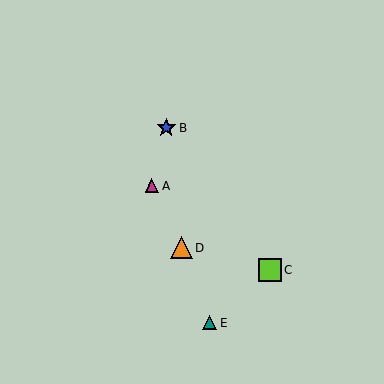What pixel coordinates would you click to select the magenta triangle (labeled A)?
Click at (152, 186) to select the magenta triangle A.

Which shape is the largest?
The lime square (labeled C) is the largest.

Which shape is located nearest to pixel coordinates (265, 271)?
The lime square (labeled C) at (270, 270) is nearest to that location.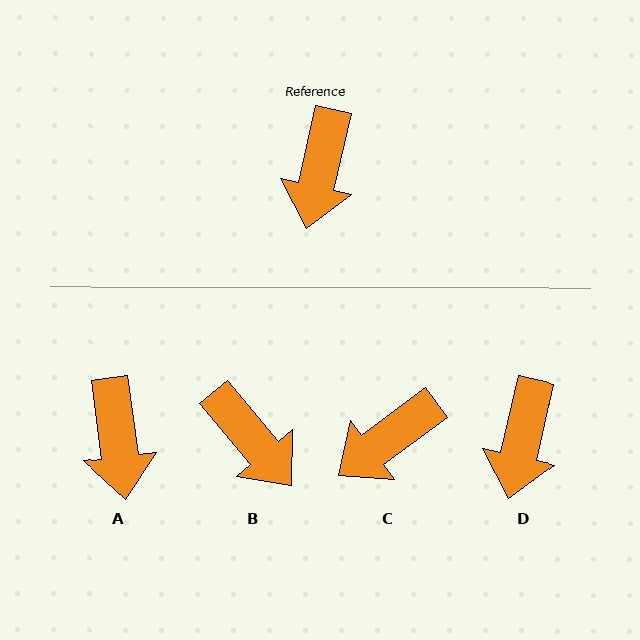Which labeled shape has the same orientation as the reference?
D.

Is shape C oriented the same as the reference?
No, it is off by about 41 degrees.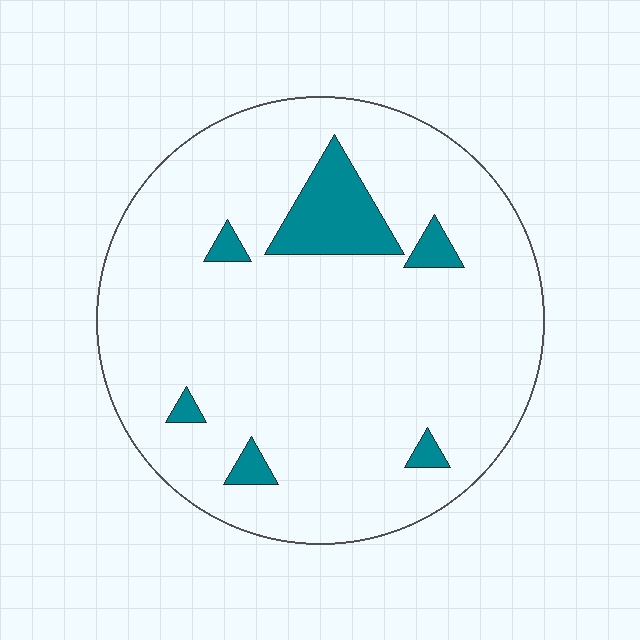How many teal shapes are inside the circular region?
6.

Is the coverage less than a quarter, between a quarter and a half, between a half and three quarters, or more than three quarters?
Less than a quarter.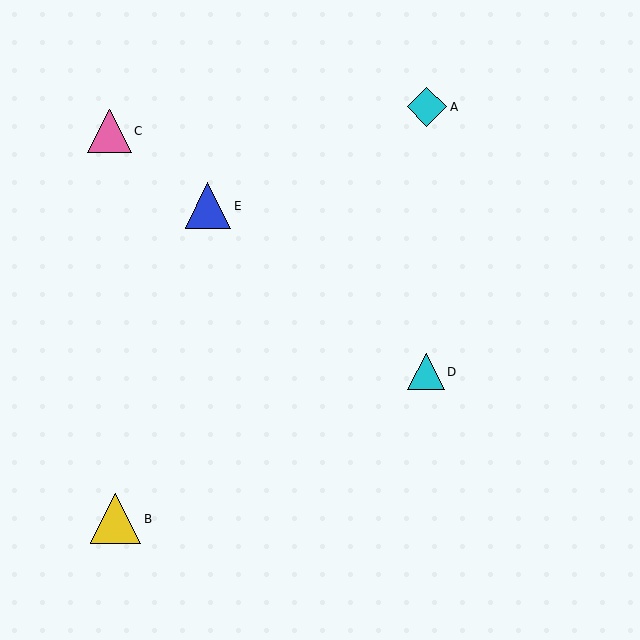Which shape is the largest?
The yellow triangle (labeled B) is the largest.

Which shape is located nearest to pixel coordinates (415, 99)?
The cyan diamond (labeled A) at (427, 107) is nearest to that location.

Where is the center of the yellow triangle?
The center of the yellow triangle is at (116, 519).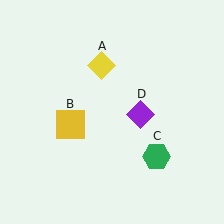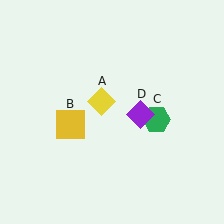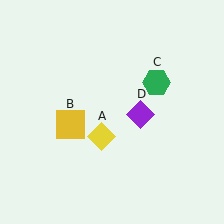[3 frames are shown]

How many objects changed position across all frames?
2 objects changed position: yellow diamond (object A), green hexagon (object C).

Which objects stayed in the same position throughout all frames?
Yellow square (object B) and purple diamond (object D) remained stationary.